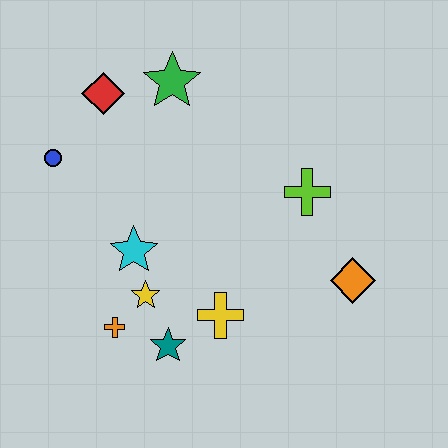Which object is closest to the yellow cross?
The teal star is closest to the yellow cross.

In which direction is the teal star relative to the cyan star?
The teal star is below the cyan star.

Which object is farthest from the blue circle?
The orange diamond is farthest from the blue circle.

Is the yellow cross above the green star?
No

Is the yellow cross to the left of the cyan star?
No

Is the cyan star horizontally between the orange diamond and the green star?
No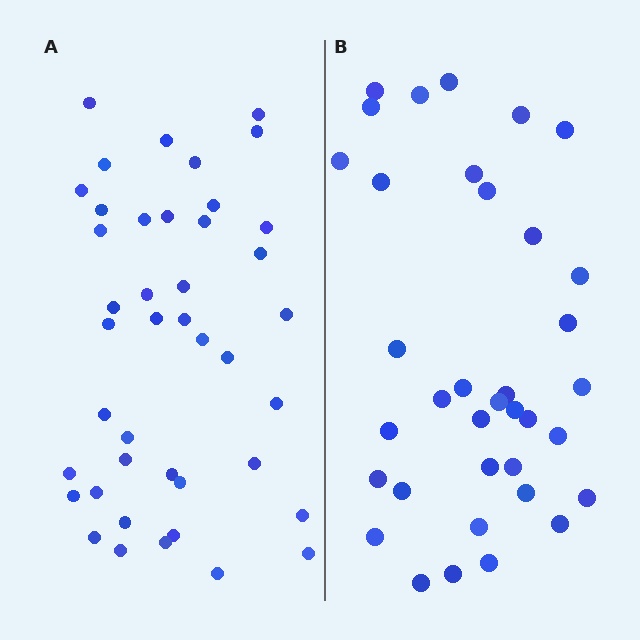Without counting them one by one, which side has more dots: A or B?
Region A (the left region) has more dots.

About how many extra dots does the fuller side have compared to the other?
Region A has about 6 more dots than region B.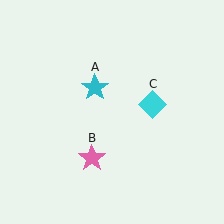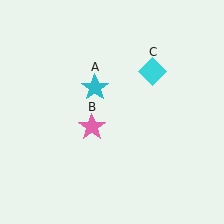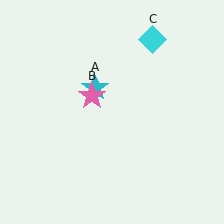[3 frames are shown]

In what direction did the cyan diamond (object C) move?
The cyan diamond (object C) moved up.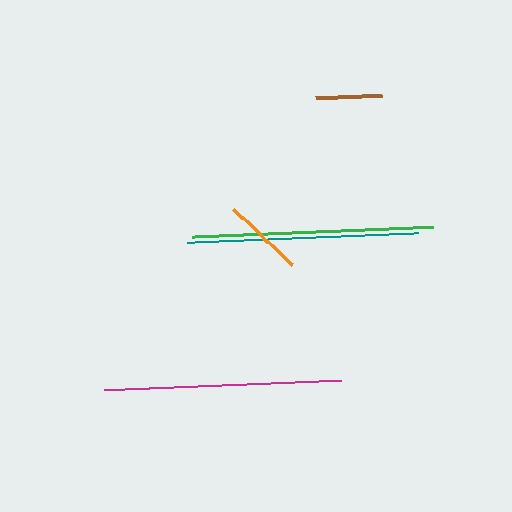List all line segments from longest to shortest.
From longest to shortest: green, magenta, teal, orange, brown.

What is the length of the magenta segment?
The magenta segment is approximately 236 pixels long.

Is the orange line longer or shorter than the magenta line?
The magenta line is longer than the orange line.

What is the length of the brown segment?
The brown segment is approximately 66 pixels long.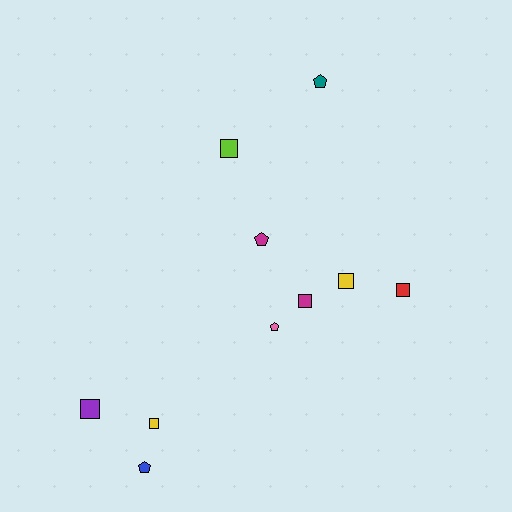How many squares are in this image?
There are 6 squares.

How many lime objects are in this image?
There is 1 lime object.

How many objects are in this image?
There are 10 objects.